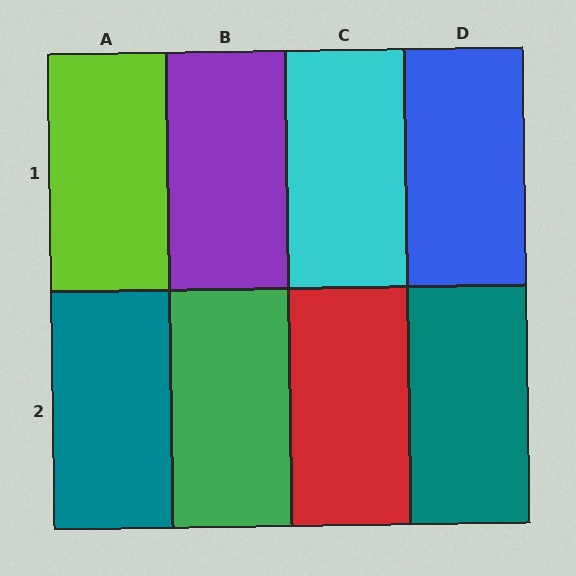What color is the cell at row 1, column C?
Cyan.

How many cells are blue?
1 cell is blue.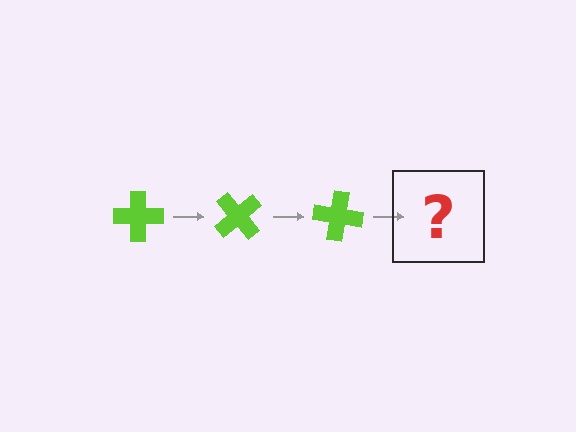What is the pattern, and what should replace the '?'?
The pattern is that the cross rotates 50 degrees each step. The '?' should be a lime cross rotated 150 degrees.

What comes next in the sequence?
The next element should be a lime cross rotated 150 degrees.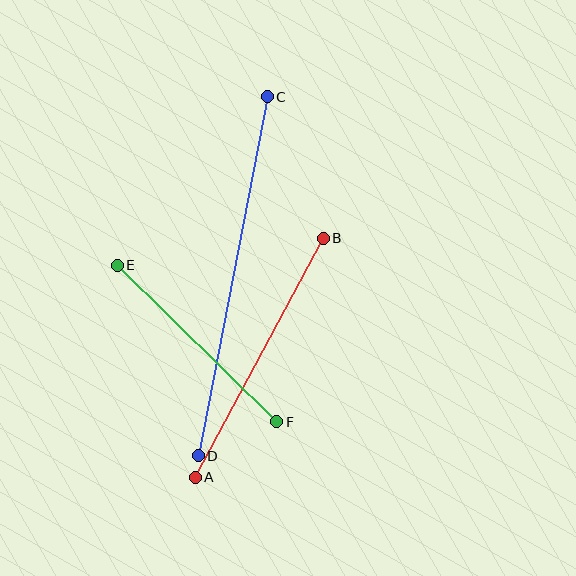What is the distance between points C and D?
The distance is approximately 366 pixels.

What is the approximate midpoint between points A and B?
The midpoint is at approximately (259, 358) pixels.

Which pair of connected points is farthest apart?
Points C and D are farthest apart.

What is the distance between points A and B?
The distance is approximately 272 pixels.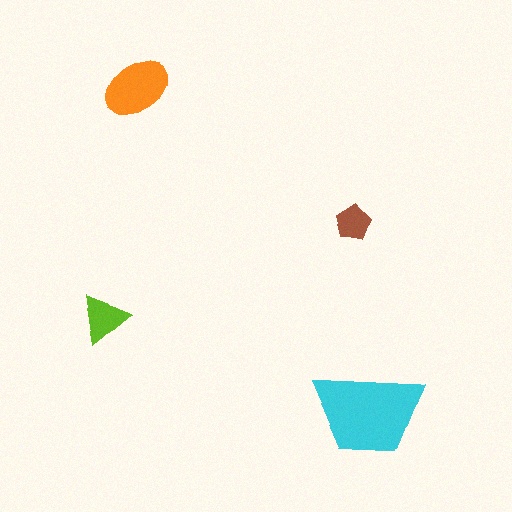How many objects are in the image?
There are 4 objects in the image.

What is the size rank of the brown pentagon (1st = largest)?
4th.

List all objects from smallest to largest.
The brown pentagon, the lime triangle, the orange ellipse, the cyan trapezoid.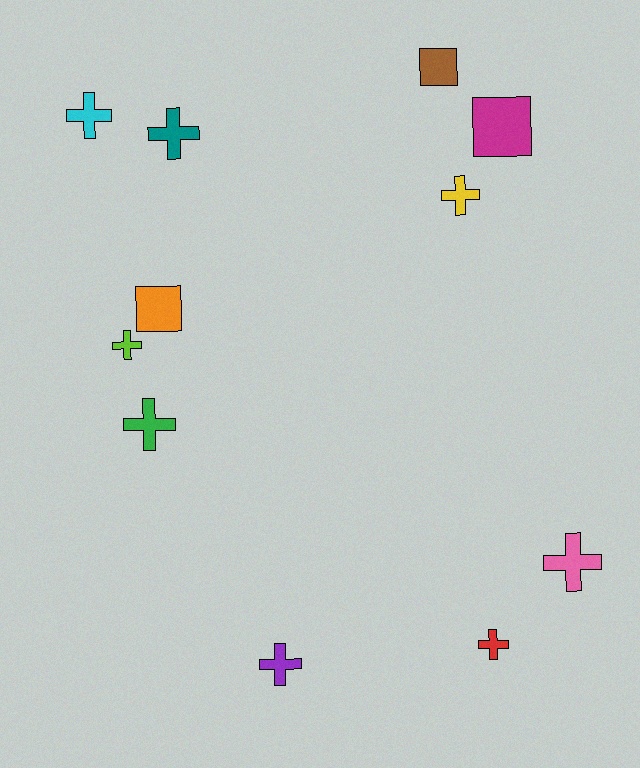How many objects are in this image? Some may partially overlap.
There are 11 objects.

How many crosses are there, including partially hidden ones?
There are 8 crosses.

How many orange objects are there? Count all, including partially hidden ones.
There is 1 orange object.